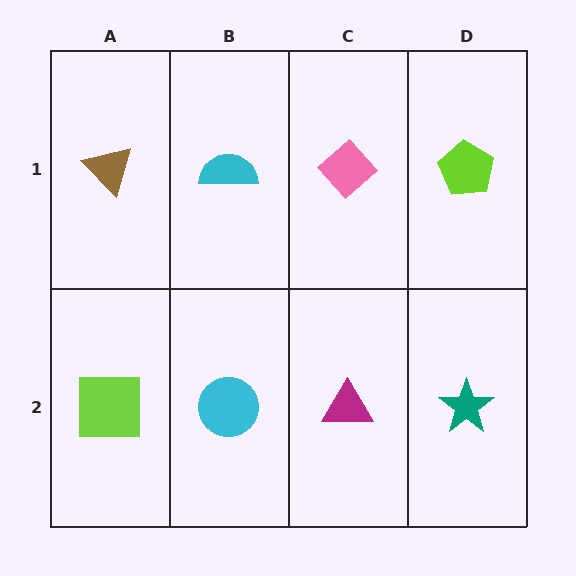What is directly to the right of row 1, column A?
A cyan semicircle.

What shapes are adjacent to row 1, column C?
A magenta triangle (row 2, column C), a cyan semicircle (row 1, column B), a lime pentagon (row 1, column D).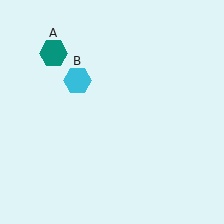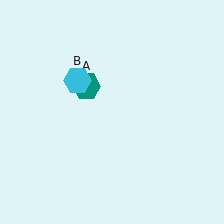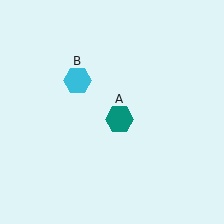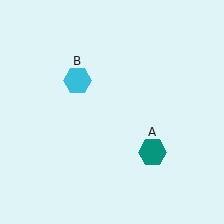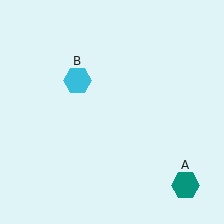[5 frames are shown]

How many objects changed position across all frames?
1 object changed position: teal hexagon (object A).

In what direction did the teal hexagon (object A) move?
The teal hexagon (object A) moved down and to the right.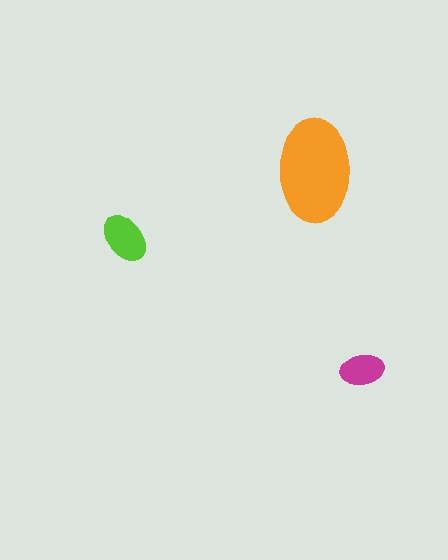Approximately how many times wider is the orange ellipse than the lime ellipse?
About 2 times wider.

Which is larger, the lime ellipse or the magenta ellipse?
The lime one.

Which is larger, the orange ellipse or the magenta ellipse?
The orange one.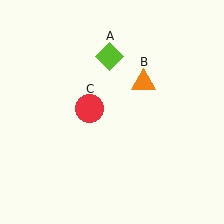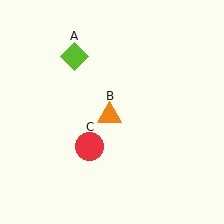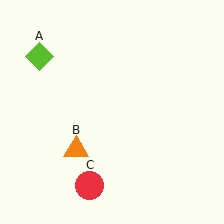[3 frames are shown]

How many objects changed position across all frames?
3 objects changed position: lime diamond (object A), orange triangle (object B), red circle (object C).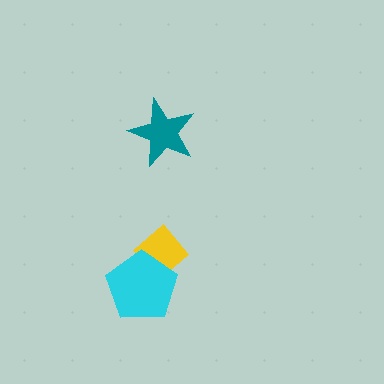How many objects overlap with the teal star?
0 objects overlap with the teal star.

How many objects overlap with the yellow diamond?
1 object overlaps with the yellow diamond.